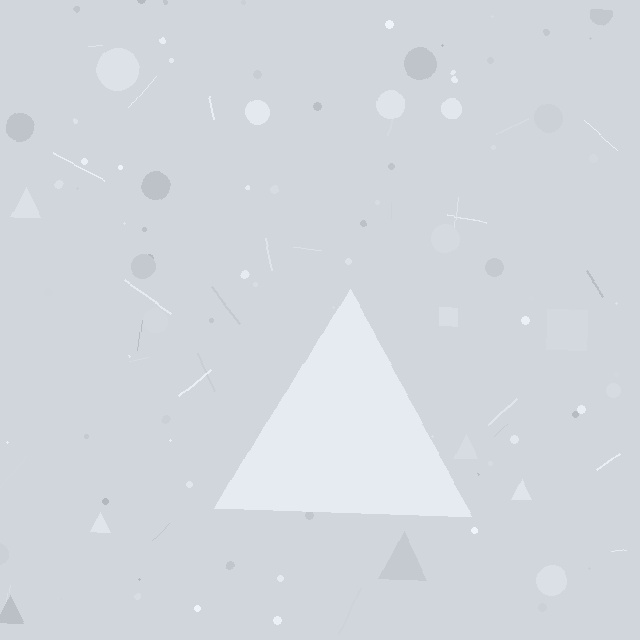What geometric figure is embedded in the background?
A triangle is embedded in the background.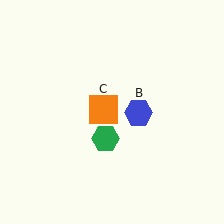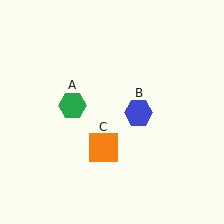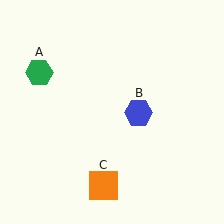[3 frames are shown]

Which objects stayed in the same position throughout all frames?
Blue hexagon (object B) remained stationary.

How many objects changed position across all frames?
2 objects changed position: green hexagon (object A), orange square (object C).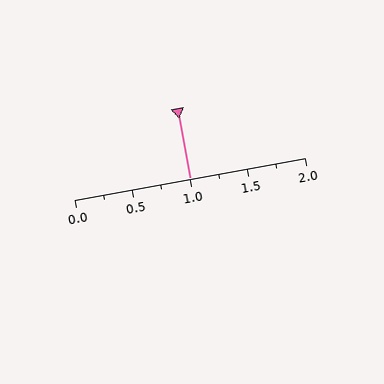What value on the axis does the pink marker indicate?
The marker indicates approximately 1.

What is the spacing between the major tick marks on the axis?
The major ticks are spaced 0.5 apart.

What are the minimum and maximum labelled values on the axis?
The axis runs from 0.0 to 2.0.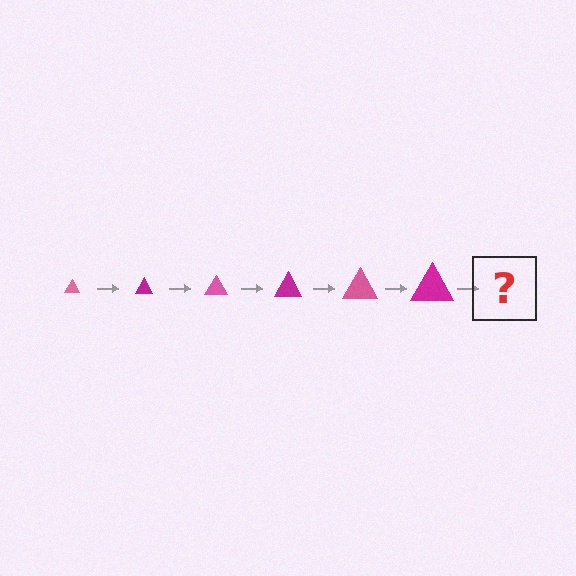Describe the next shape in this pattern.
It should be a pink triangle, larger than the previous one.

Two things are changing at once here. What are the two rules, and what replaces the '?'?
The two rules are that the triangle grows larger each step and the color cycles through pink and magenta. The '?' should be a pink triangle, larger than the previous one.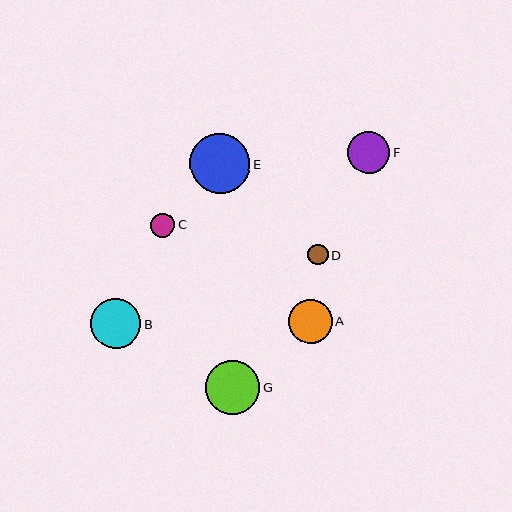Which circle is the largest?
Circle E is the largest with a size of approximately 61 pixels.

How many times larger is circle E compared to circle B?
Circle E is approximately 1.2 times the size of circle B.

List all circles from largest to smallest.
From largest to smallest: E, G, B, A, F, C, D.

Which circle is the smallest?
Circle D is the smallest with a size of approximately 20 pixels.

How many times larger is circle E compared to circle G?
Circle E is approximately 1.1 times the size of circle G.